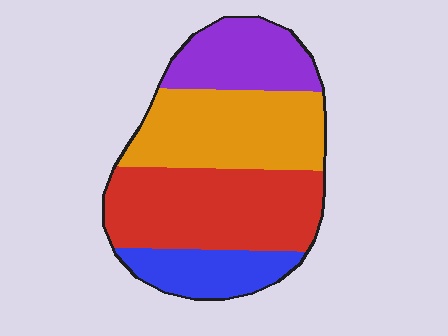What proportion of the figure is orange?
Orange covers 31% of the figure.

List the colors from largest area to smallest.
From largest to smallest: red, orange, purple, blue.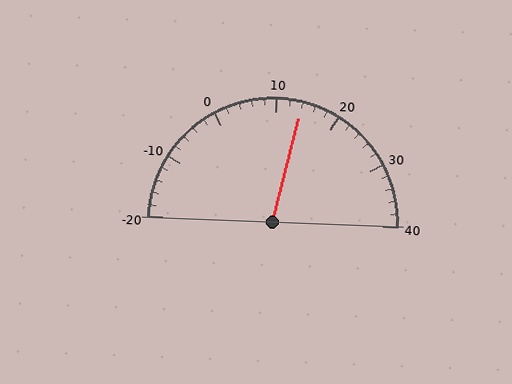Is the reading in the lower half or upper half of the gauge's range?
The reading is in the upper half of the range (-20 to 40).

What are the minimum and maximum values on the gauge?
The gauge ranges from -20 to 40.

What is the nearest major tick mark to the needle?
The nearest major tick mark is 10.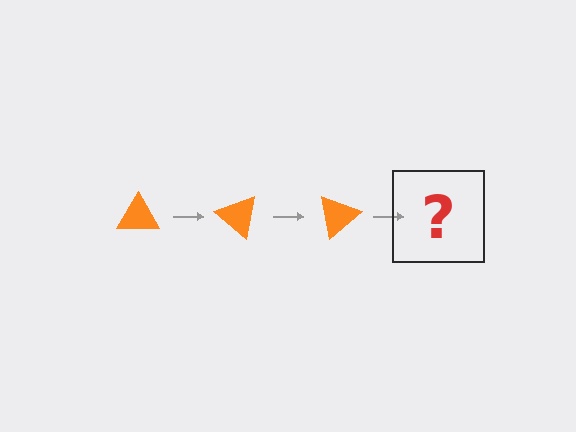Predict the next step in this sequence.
The next step is an orange triangle rotated 120 degrees.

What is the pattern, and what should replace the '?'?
The pattern is that the triangle rotates 40 degrees each step. The '?' should be an orange triangle rotated 120 degrees.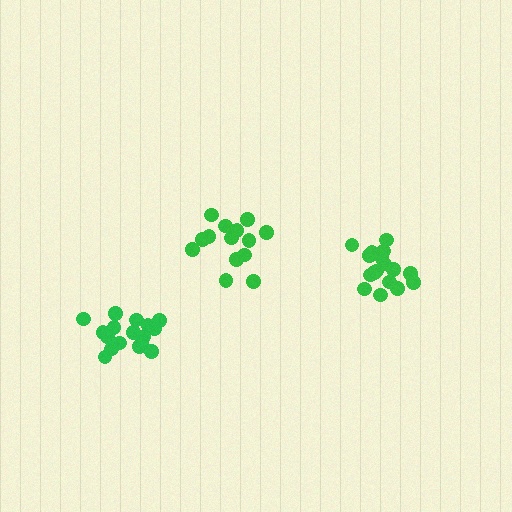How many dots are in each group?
Group 1: 14 dots, Group 2: 18 dots, Group 3: 17 dots (49 total).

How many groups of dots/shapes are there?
There are 3 groups.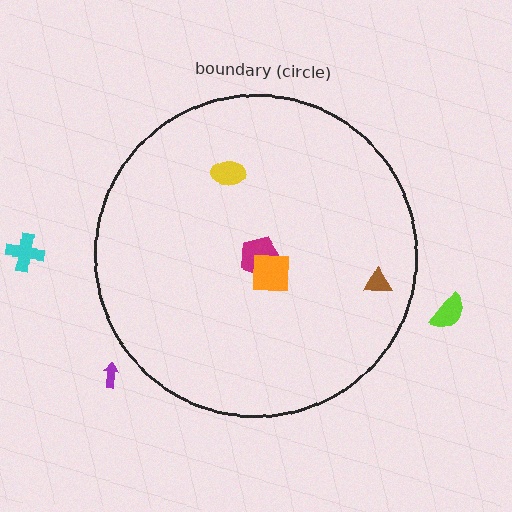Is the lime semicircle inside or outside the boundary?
Outside.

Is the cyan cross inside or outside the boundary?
Outside.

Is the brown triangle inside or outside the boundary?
Inside.